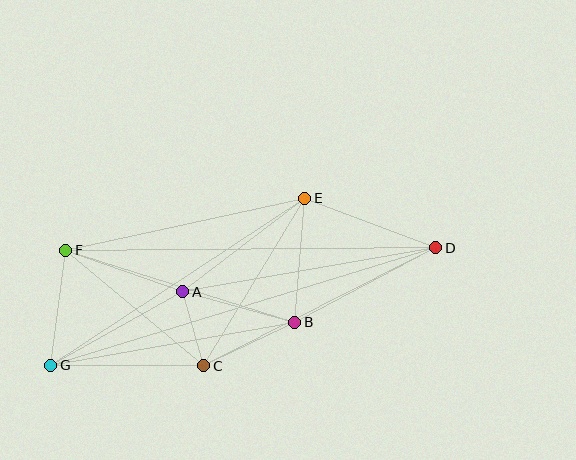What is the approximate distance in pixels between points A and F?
The distance between A and F is approximately 124 pixels.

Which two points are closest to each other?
Points A and C are closest to each other.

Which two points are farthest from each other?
Points D and G are farthest from each other.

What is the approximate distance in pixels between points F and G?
The distance between F and G is approximately 116 pixels.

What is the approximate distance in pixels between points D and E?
The distance between D and E is approximately 140 pixels.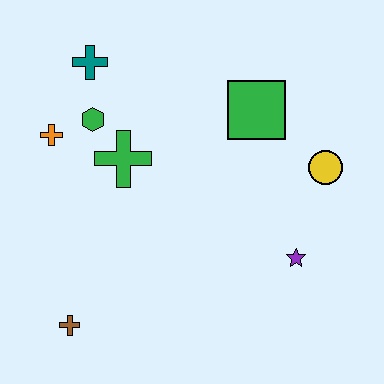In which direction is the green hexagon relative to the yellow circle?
The green hexagon is to the left of the yellow circle.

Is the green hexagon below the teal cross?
Yes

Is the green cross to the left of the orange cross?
No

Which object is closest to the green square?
The yellow circle is closest to the green square.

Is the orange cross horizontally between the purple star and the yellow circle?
No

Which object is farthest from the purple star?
The teal cross is farthest from the purple star.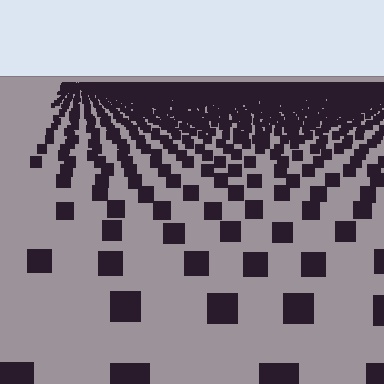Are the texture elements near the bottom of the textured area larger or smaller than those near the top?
Larger. Near the bottom, elements are closer to the viewer and appear at a bigger on-screen size.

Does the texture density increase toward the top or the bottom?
Density increases toward the top.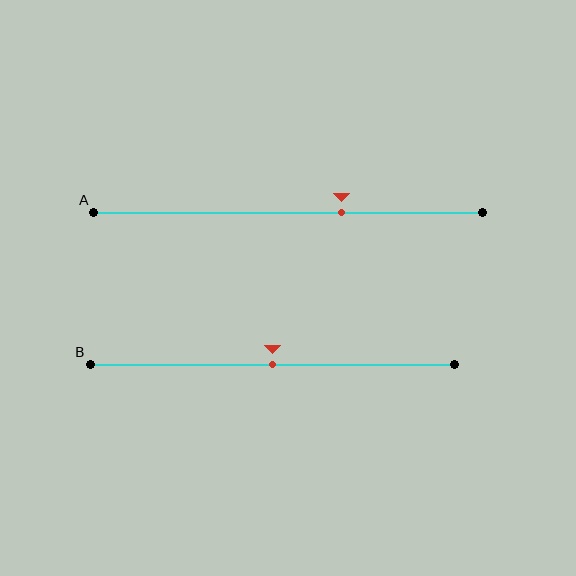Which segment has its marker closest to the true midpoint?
Segment B has its marker closest to the true midpoint.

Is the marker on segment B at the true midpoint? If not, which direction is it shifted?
Yes, the marker on segment B is at the true midpoint.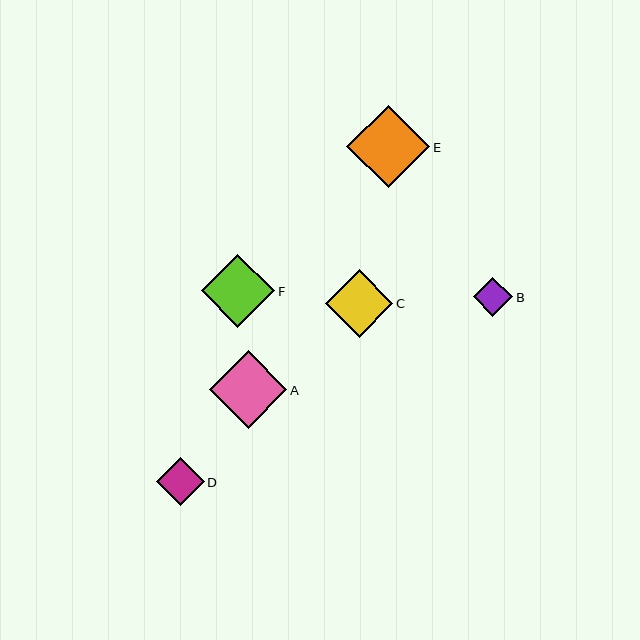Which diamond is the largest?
Diamond E is the largest with a size of approximately 83 pixels.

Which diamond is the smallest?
Diamond B is the smallest with a size of approximately 39 pixels.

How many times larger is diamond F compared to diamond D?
Diamond F is approximately 1.5 times the size of diamond D.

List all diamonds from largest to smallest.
From largest to smallest: E, A, F, C, D, B.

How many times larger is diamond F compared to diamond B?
Diamond F is approximately 1.9 times the size of diamond B.